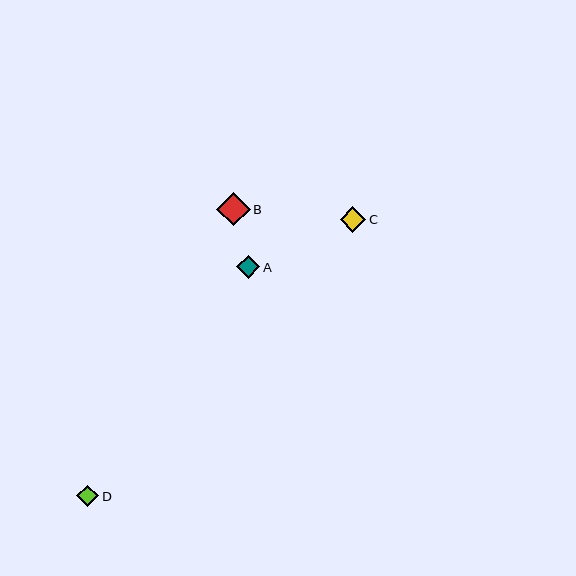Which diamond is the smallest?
Diamond D is the smallest with a size of approximately 22 pixels.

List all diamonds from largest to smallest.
From largest to smallest: B, C, A, D.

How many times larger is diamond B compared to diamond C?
Diamond B is approximately 1.3 times the size of diamond C.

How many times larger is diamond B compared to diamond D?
Diamond B is approximately 1.5 times the size of diamond D.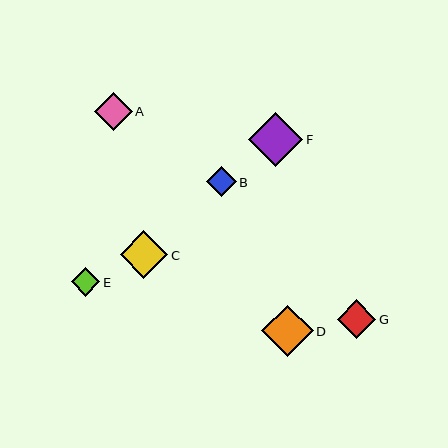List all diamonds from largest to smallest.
From largest to smallest: F, D, C, G, A, B, E.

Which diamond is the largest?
Diamond F is the largest with a size of approximately 54 pixels.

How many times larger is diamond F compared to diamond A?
Diamond F is approximately 1.5 times the size of diamond A.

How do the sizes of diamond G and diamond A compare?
Diamond G and diamond A are approximately the same size.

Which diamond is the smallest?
Diamond E is the smallest with a size of approximately 28 pixels.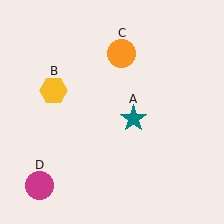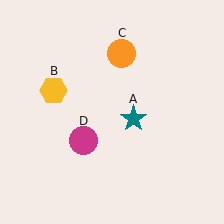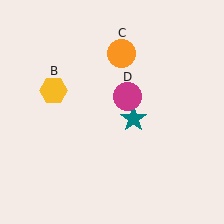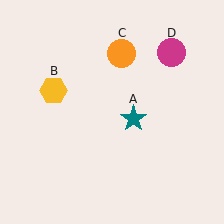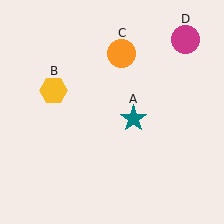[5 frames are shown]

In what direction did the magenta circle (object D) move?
The magenta circle (object D) moved up and to the right.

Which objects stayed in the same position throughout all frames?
Teal star (object A) and yellow hexagon (object B) and orange circle (object C) remained stationary.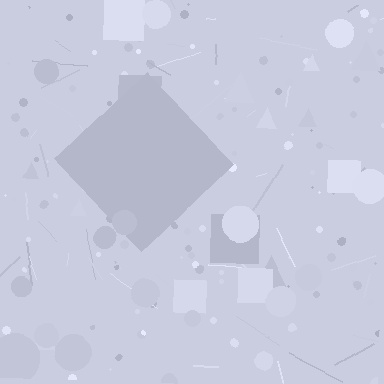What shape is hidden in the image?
A diamond is hidden in the image.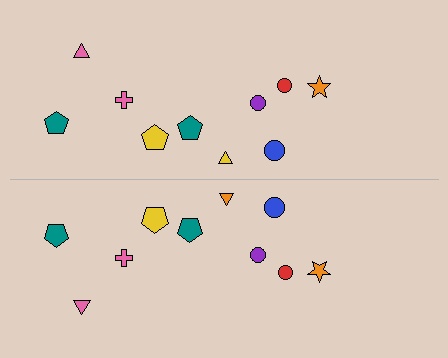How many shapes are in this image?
There are 20 shapes in this image.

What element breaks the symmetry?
The orange triangle on the bottom side breaks the symmetry — its mirror counterpart is yellow.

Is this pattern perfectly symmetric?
No, the pattern is not perfectly symmetric. The orange triangle on the bottom side breaks the symmetry — its mirror counterpart is yellow.